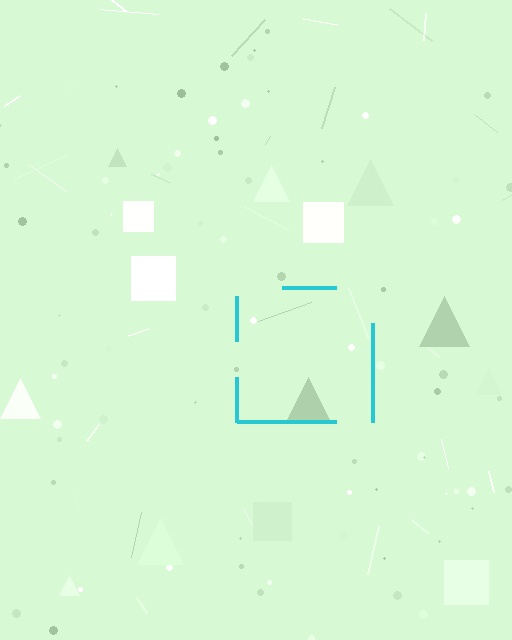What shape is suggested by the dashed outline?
The dashed outline suggests a square.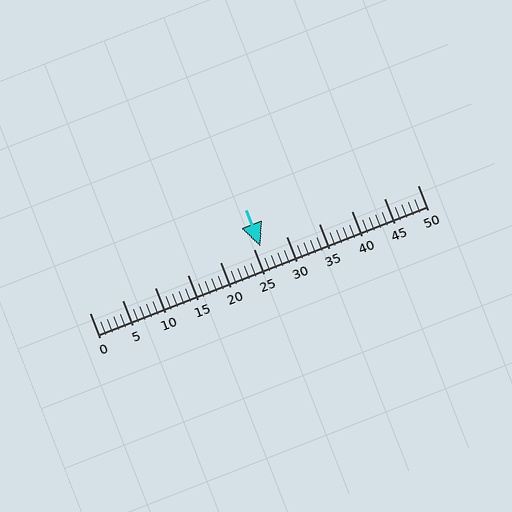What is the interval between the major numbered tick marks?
The major tick marks are spaced 5 units apart.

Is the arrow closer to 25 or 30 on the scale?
The arrow is closer to 25.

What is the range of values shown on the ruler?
The ruler shows values from 0 to 50.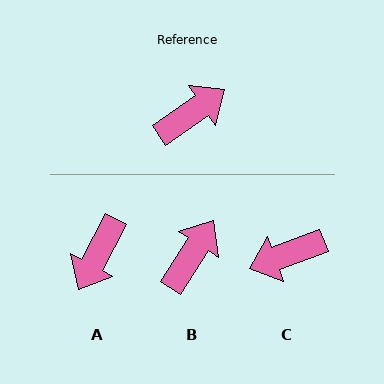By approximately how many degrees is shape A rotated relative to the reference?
Approximately 152 degrees clockwise.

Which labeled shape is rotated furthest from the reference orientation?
C, about 166 degrees away.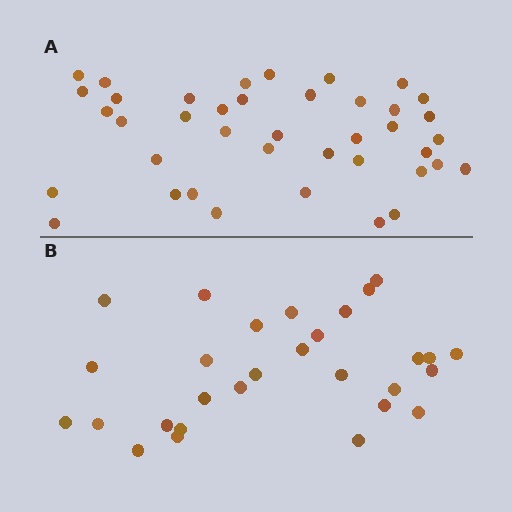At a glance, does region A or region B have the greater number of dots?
Region A (the top region) has more dots.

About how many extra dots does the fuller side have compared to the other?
Region A has roughly 12 or so more dots than region B.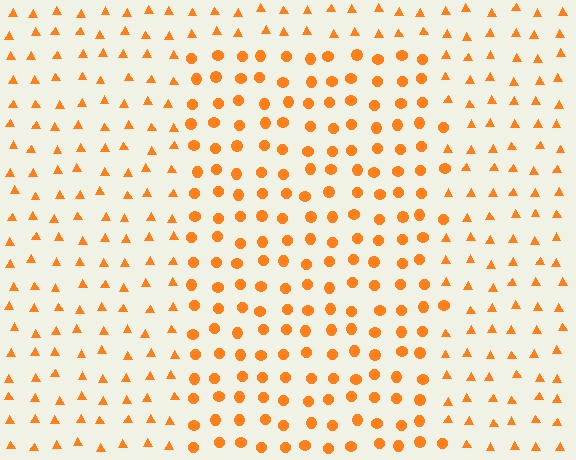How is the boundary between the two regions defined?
The boundary is defined by a change in element shape: circles inside vs. triangles outside. All elements share the same color and spacing.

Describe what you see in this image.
The image is filled with small orange elements arranged in a uniform grid. A rectangle-shaped region contains circles, while the surrounding area contains triangles. The boundary is defined purely by the change in element shape.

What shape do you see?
I see a rectangle.